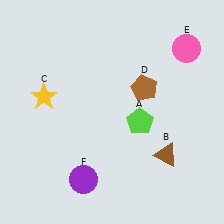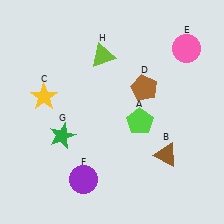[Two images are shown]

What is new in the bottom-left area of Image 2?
A green star (G) was added in the bottom-left area of Image 2.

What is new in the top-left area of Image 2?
A lime triangle (H) was added in the top-left area of Image 2.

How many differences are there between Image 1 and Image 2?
There are 2 differences between the two images.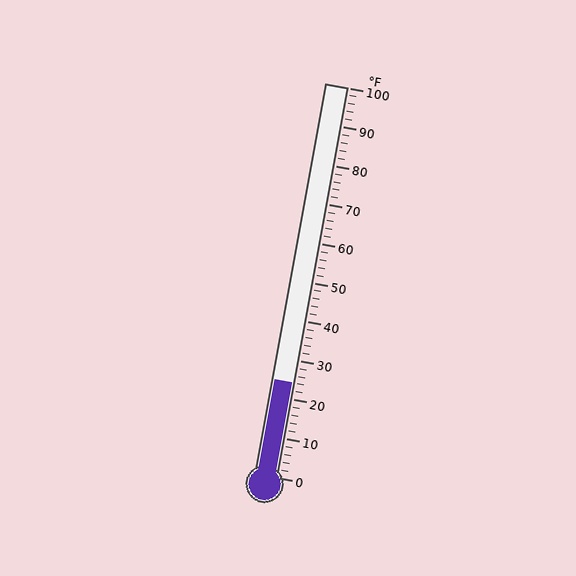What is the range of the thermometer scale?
The thermometer scale ranges from 0°F to 100°F.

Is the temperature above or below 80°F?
The temperature is below 80°F.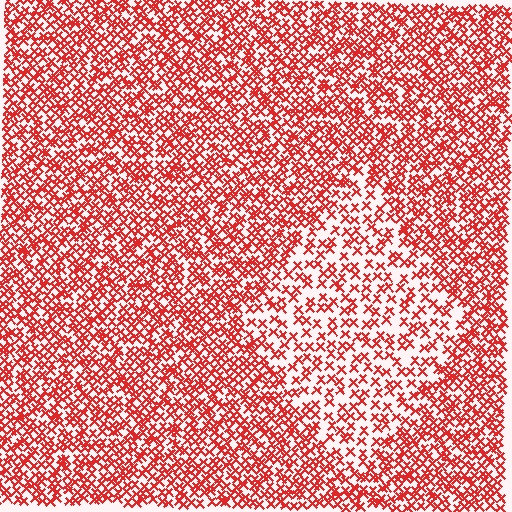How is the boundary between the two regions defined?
The boundary is defined by a change in element density (approximately 1.9x ratio). All elements are the same color, size, and shape.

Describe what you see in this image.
The image contains small red elements arranged at two different densities. A diamond-shaped region is visible where the elements are less densely packed than the surrounding area.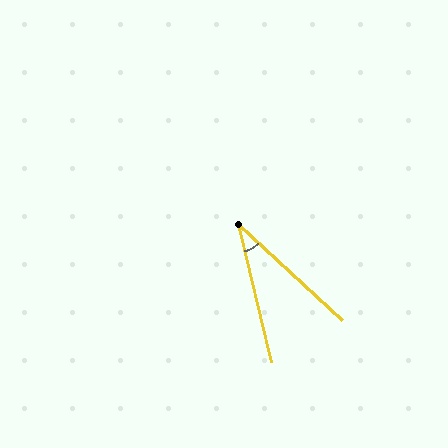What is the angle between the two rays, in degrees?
Approximately 34 degrees.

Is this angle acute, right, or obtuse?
It is acute.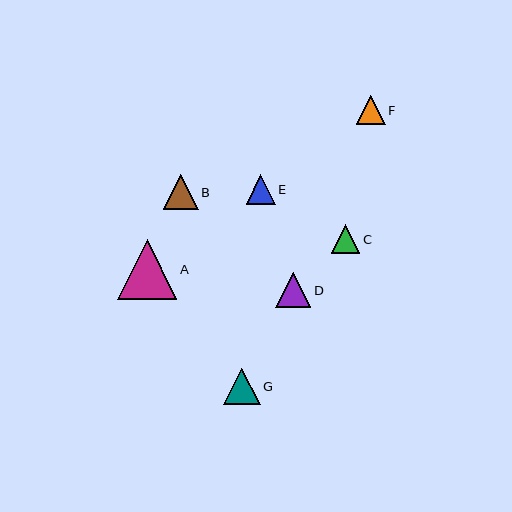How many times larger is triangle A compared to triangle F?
Triangle A is approximately 2.0 times the size of triangle F.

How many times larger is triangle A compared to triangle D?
Triangle A is approximately 1.7 times the size of triangle D.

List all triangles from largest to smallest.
From largest to smallest: A, G, B, D, F, E, C.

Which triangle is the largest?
Triangle A is the largest with a size of approximately 60 pixels.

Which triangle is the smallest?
Triangle C is the smallest with a size of approximately 28 pixels.